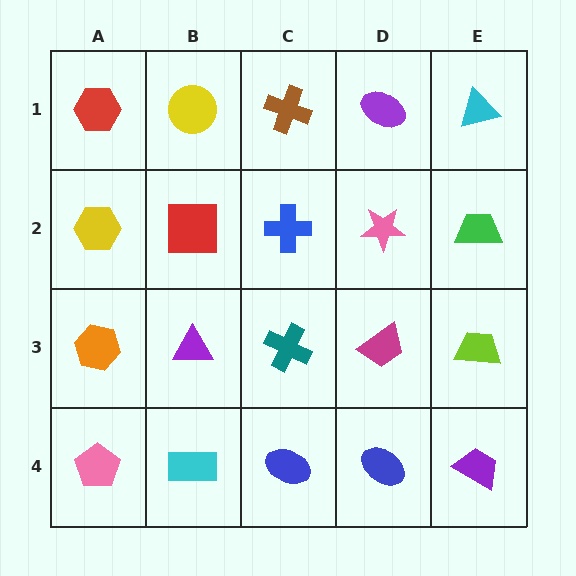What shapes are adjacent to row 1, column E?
A green trapezoid (row 2, column E), a purple ellipse (row 1, column D).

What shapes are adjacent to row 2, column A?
A red hexagon (row 1, column A), an orange hexagon (row 3, column A), a red square (row 2, column B).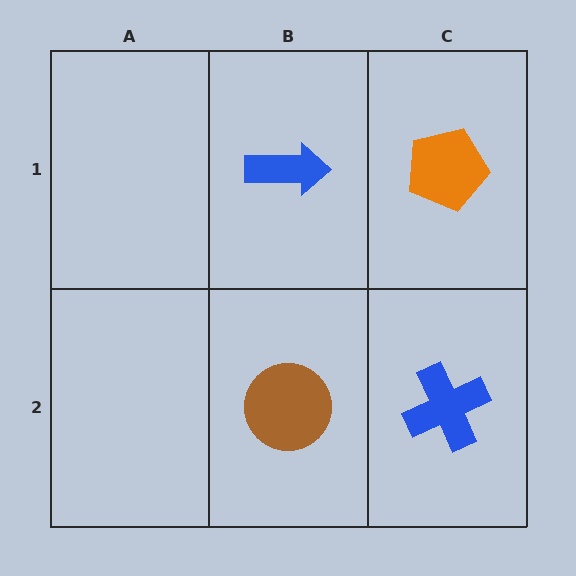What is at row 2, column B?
A brown circle.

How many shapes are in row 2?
2 shapes.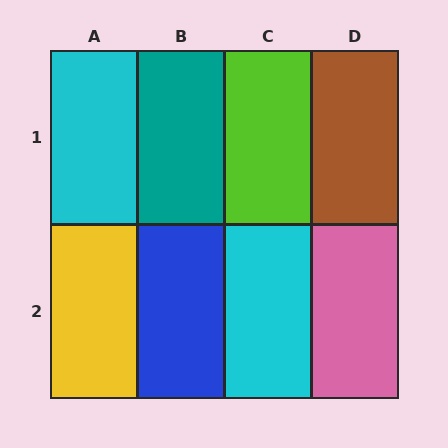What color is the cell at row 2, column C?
Cyan.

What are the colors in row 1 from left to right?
Cyan, teal, lime, brown.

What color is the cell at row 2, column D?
Pink.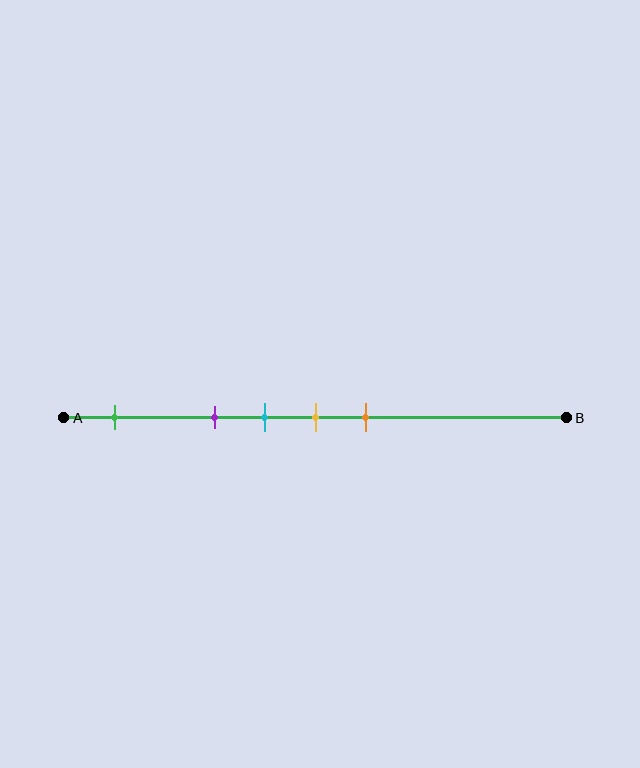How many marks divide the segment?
There are 5 marks dividing the segment.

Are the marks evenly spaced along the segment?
No, the marks are not evenly spaced.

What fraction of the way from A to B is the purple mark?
The purple mark is approximately 30% (0.3) of the way from A to B.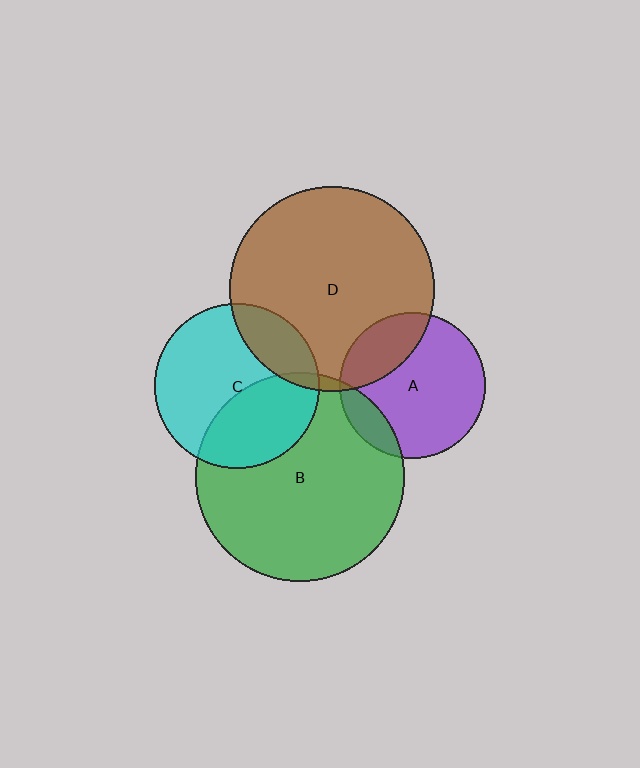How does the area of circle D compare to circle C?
Approximately 1.5 times.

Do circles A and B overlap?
Yes.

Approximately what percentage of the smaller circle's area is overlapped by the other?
Approximately 15%.